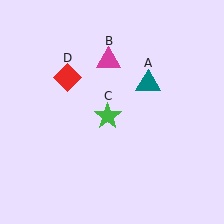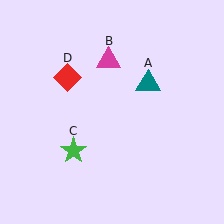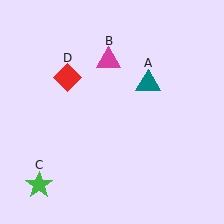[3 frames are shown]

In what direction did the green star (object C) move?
The green star (object C) moved down and to the left.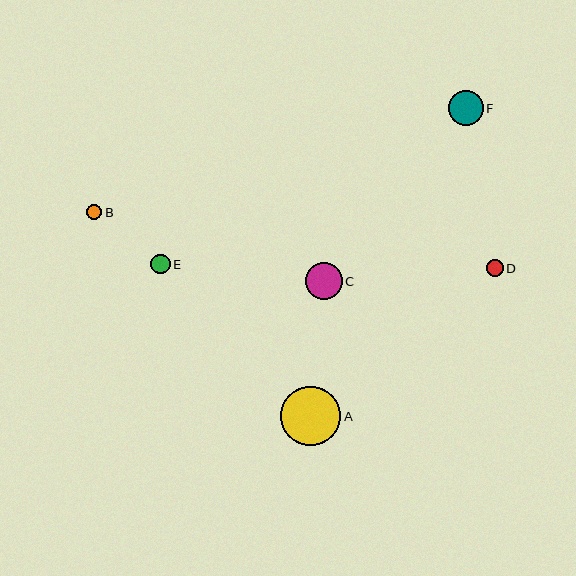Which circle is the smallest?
Circle B is the smallest with a size of approximately 15 pixels.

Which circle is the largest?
Circle A is the largest with a size of approximately 60 pixels.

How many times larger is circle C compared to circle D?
Circle C is approximately 2.2 times the size of circle D.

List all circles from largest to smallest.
From largest to smallest: A, C, F, E, D, B.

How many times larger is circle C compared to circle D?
Circle C is approximately 2.2 times the size of circle D.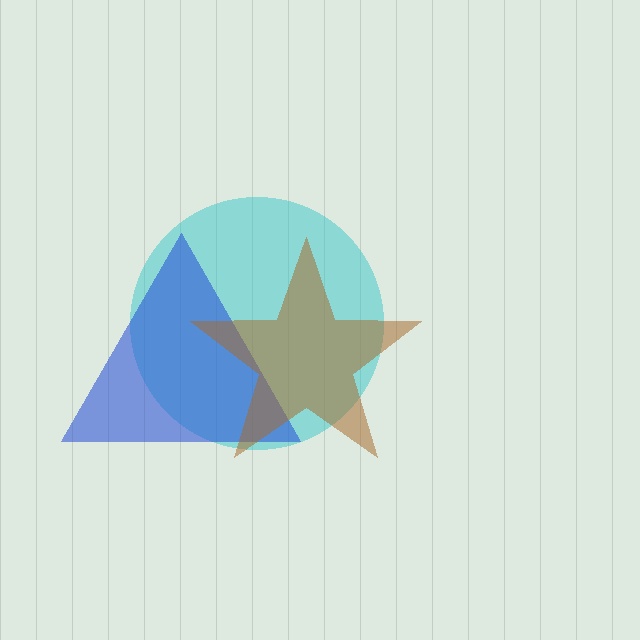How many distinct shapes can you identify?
There are 3 distinct shapes: a cyan circle, a blue triangle, a brown star.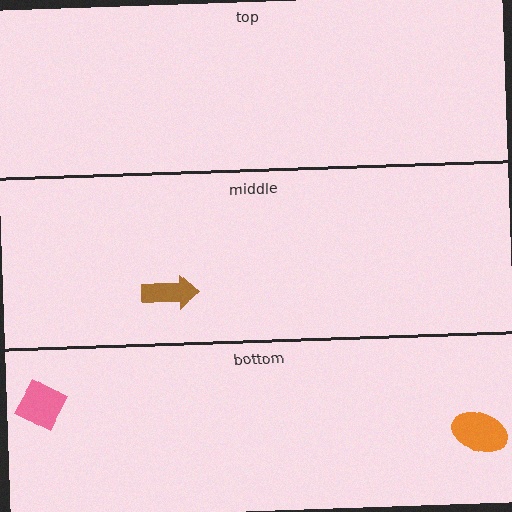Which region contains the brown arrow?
The middle region.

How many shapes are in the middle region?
1.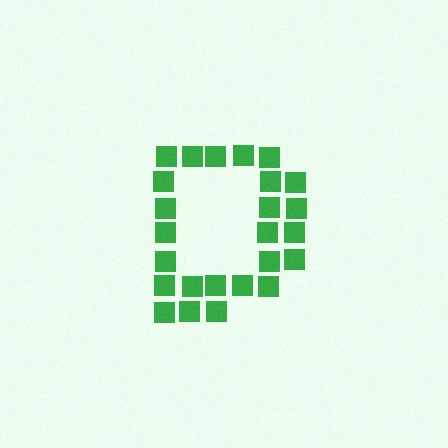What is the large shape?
The large shape is the letter D.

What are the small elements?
The small elements are squares.